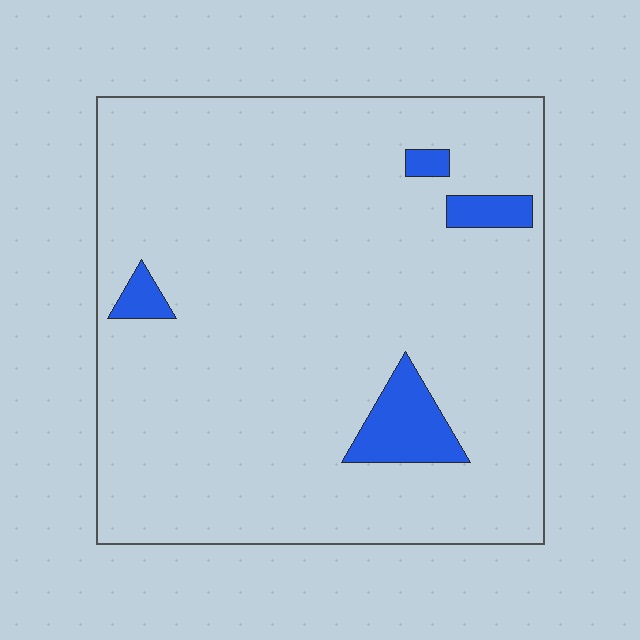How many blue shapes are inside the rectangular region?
4.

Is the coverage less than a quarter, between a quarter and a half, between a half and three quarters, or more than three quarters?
Less than a quarter.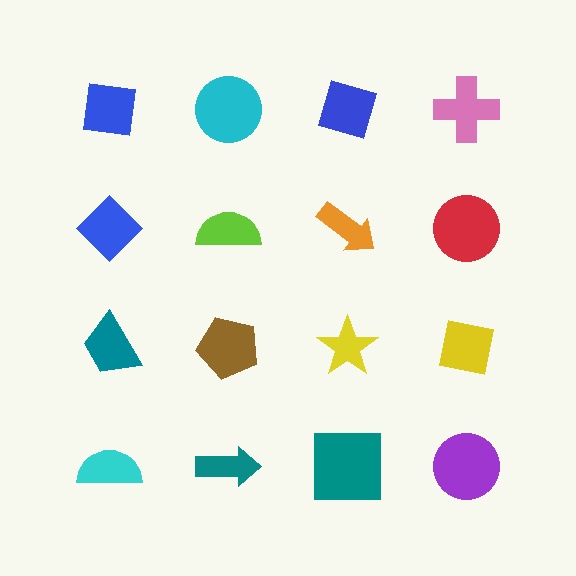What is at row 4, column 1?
A cyan semicircle.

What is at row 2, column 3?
An orange arrow.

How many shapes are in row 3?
4 shapes.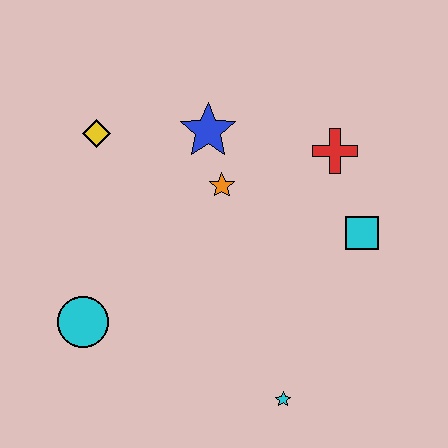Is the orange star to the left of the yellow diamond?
No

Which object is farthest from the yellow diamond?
The cyan star is farthest from the yellow diamond.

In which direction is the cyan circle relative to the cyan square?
The cyan circle is to the left of the cyan square.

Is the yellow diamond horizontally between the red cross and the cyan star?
No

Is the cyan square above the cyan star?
Yes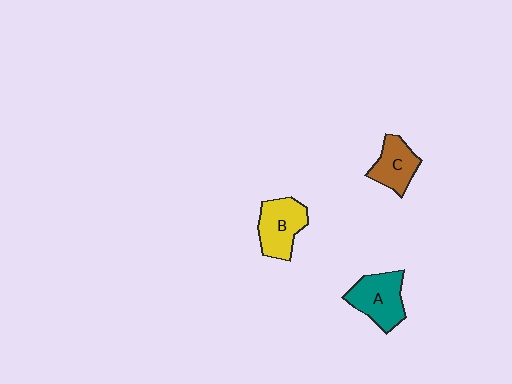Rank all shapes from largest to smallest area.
From largest to smallest: A (teal), B (yellow), C (brown).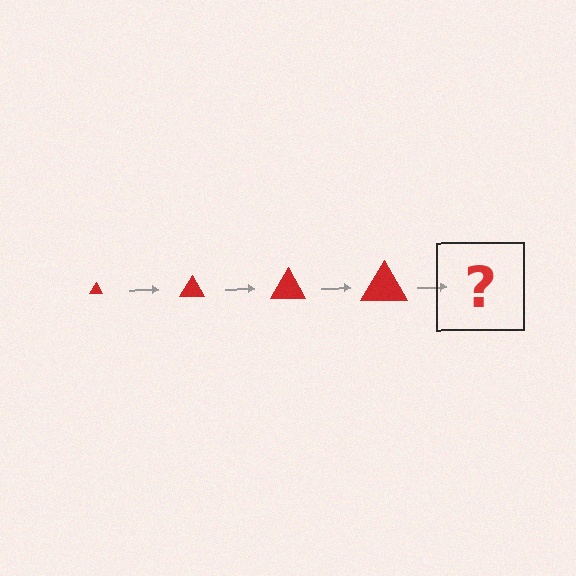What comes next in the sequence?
The next element should be a red triangle, larger than the previous one.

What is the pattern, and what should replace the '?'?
The pattern is that the triangle gets progressively larger each step. The '?' should be a red triangle, larger than the previous one.